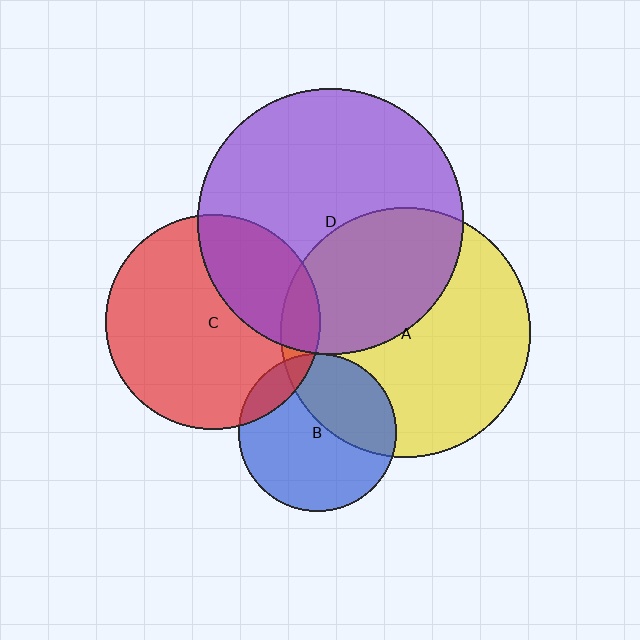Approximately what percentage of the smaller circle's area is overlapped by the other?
Approximately 40%.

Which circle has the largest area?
Circle D (purple).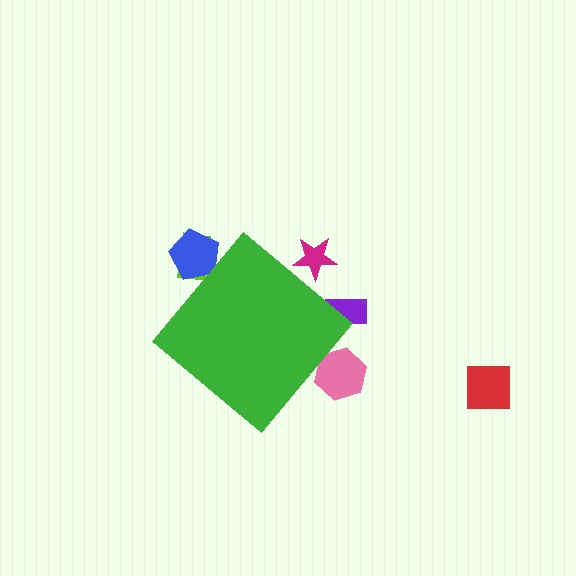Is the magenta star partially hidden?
Yes, the magenta star is partially hidden behind the green diamond.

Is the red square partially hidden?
No, the red square is fully visible.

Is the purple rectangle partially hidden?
Yes, the purple rectangle is partially hidden behind the green diamond.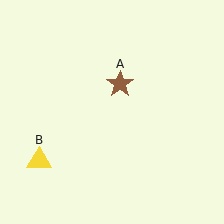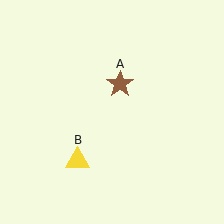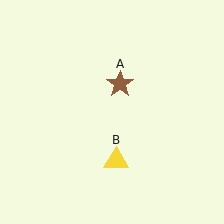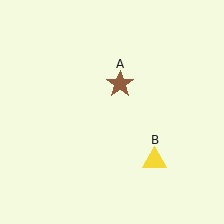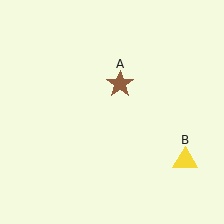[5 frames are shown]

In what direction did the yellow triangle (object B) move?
The yellow triangle (object B) moved right.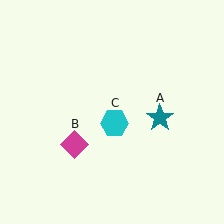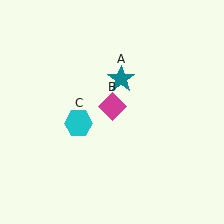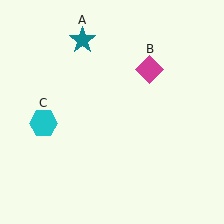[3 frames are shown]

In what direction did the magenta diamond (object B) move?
The magenta diamond (object B) moved up and to the right.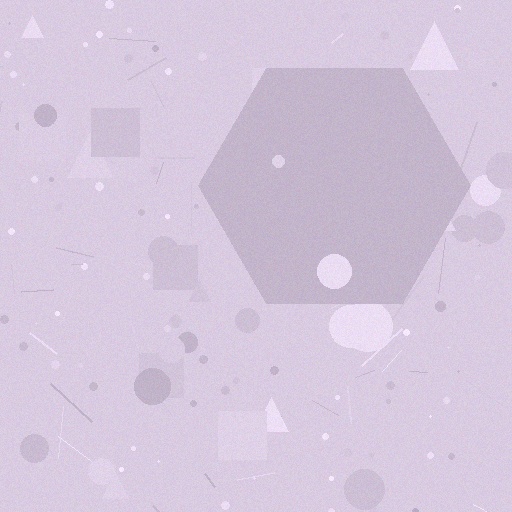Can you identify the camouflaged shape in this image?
The camouflaged shape is a hexagon.